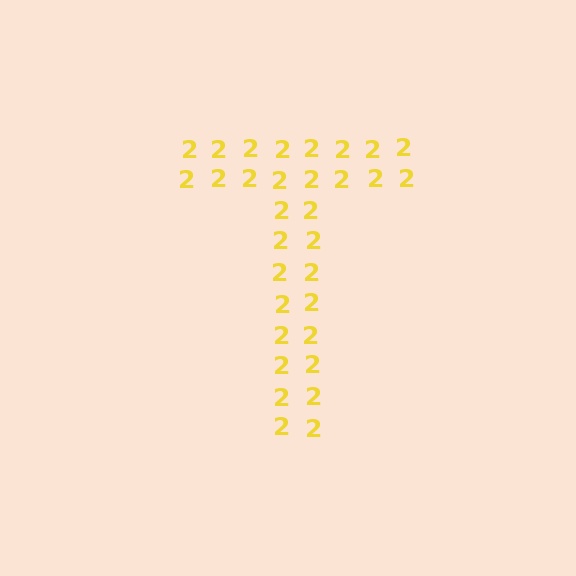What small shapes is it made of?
It is made of small digit 2's.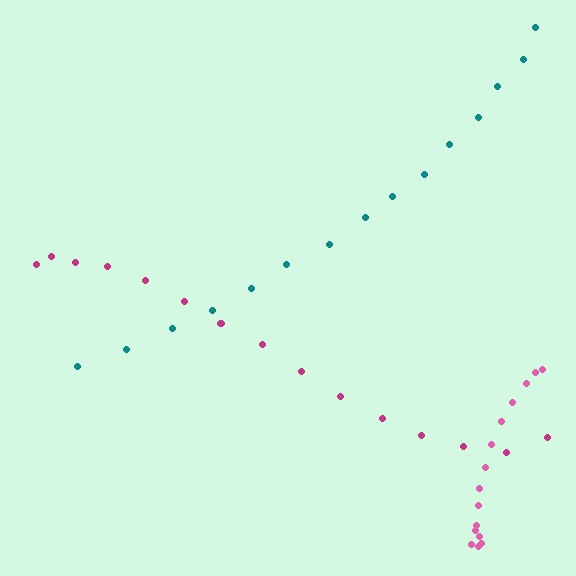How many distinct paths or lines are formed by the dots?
There are 3 distinct paths.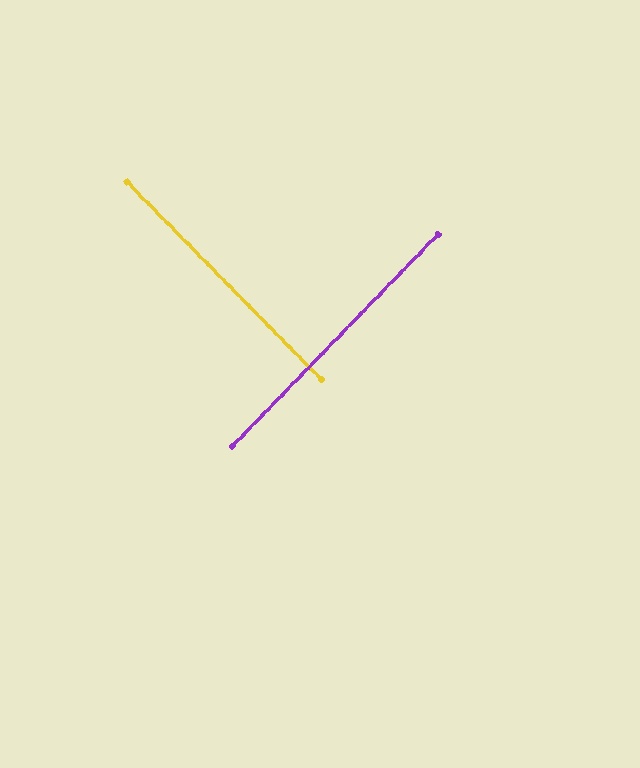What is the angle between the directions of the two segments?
Approximately 89 degrees.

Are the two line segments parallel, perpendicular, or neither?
Perpendicular — they meet at approximately 89°.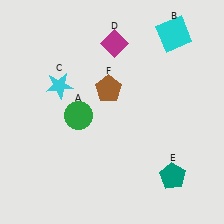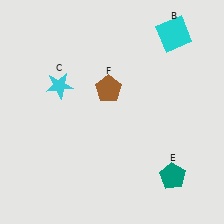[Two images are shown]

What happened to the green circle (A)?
The green circle (A) was removed in Image 2. It was in the bottom-left area of Image 1.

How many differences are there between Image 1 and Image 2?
There are 2 differences between the two images.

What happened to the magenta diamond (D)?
The magenta diamond (D) was removed in Image 2. It was in the top-right area of Image 1.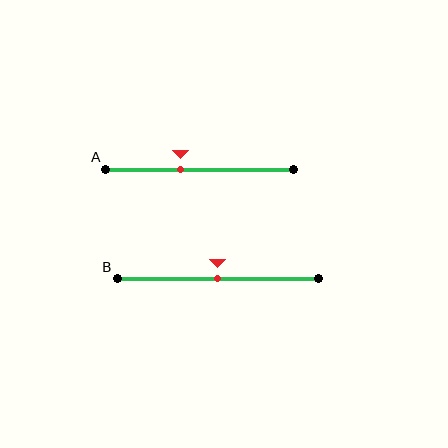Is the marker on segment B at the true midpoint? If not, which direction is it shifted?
Yes, the marker on segment B is at the true midpoint.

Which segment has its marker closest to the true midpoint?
Segment B has its marker closest to the true midpoint.